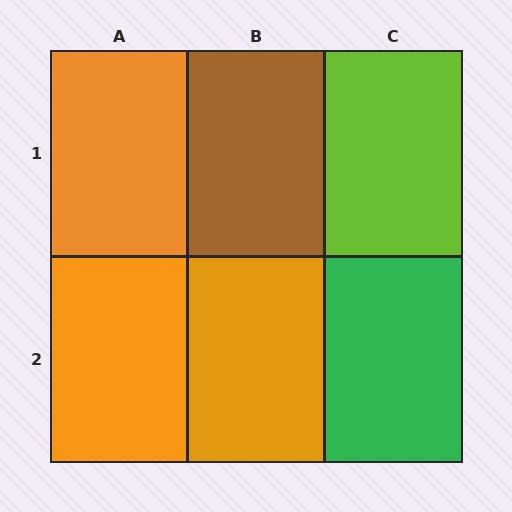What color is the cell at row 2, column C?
Green.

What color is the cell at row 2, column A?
Orange.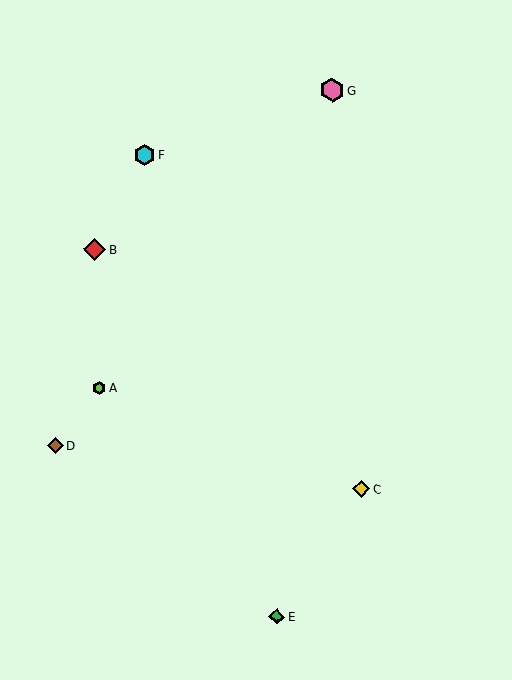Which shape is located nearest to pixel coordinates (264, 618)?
The green diamond (labeled E) at (277, 617) is nearest to that location.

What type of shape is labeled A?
Shape A is a lime hexagon.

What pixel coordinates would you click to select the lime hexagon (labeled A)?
Click at (99, 388) to select the lime hexagon A.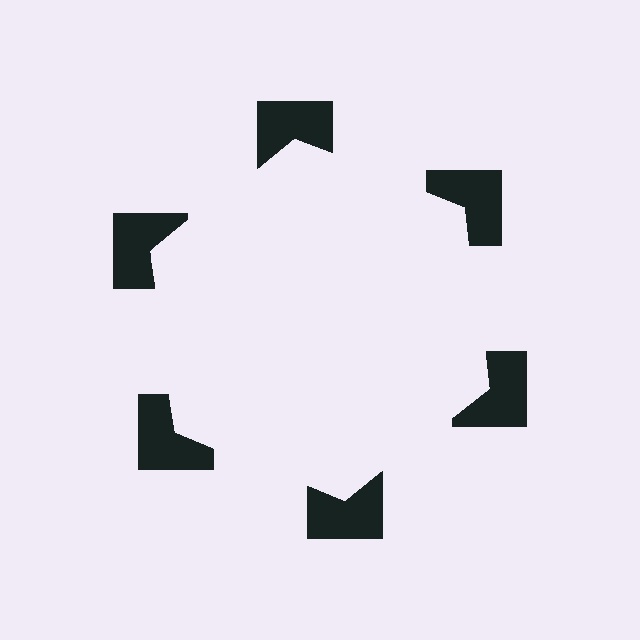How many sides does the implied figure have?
6 sides.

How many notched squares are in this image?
There are 6 — one at each vertex of the illusory hexagon.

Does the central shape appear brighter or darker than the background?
It typically appears slightly brighter than the background, even though no actual brightness change is drawn.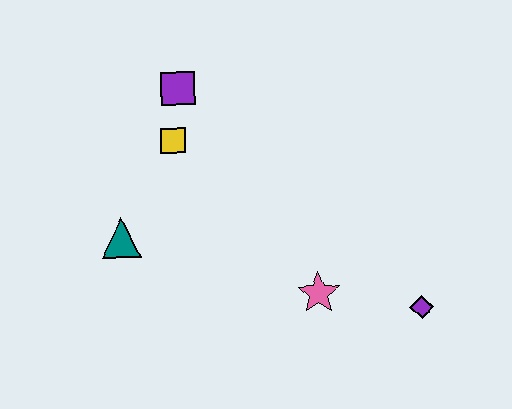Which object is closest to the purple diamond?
The pink star is closest to the purple diamond.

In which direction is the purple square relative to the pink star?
The purple square is above the pink star.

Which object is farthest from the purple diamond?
The purple square is farthest from the purple diamond.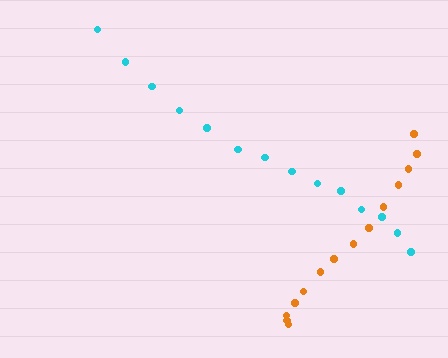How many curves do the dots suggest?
There are 2 distinct paths.